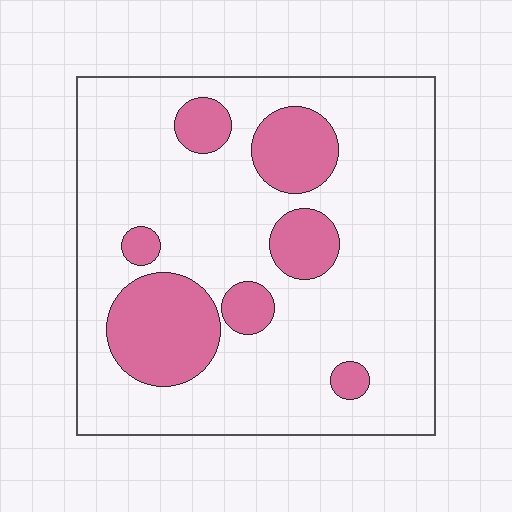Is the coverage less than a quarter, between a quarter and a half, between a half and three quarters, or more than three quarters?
Less than a quarter.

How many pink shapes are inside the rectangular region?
7.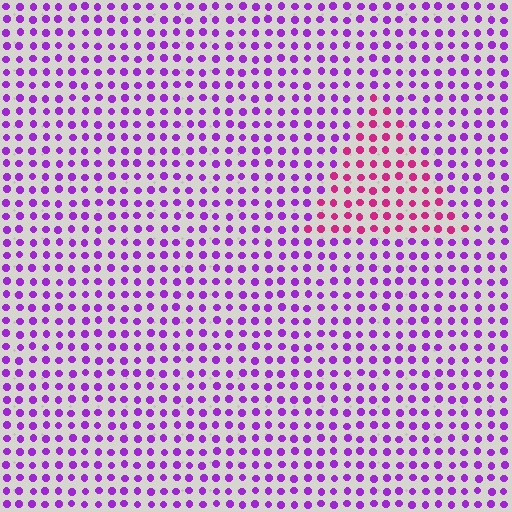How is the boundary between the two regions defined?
The boundary is defined purely by a slight shift in hue (about 43 degrees). Spacing, size, and orientation are identical on both sides.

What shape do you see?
I see a triangle.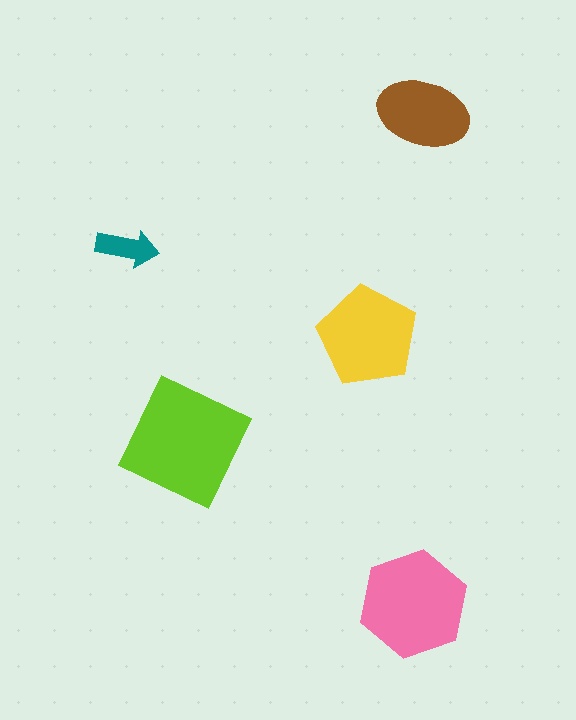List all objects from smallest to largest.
The teal arrow, the brown ellipse, the yellow pentagon, the pink hexagon, the lime square.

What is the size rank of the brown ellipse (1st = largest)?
4th.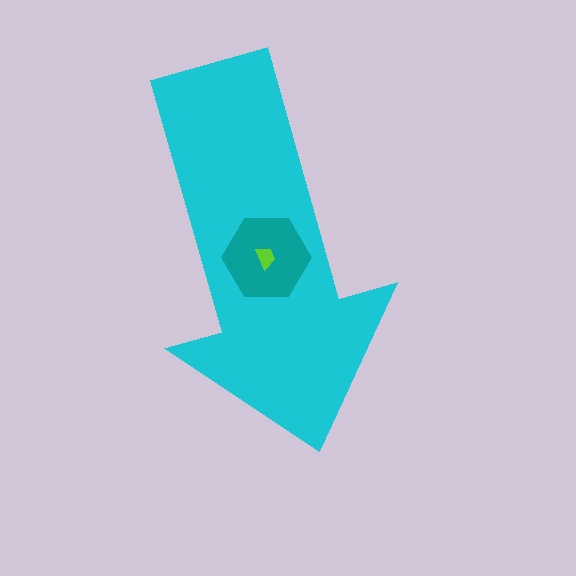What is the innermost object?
The lime trapezoid.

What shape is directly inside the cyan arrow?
The teal hexagon.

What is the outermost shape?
The cyan arrow.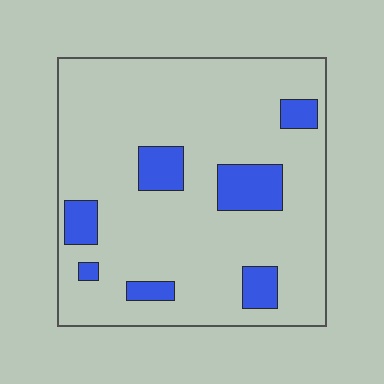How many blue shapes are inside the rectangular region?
7.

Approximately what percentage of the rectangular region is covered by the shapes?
Approximately 15%.